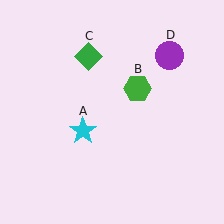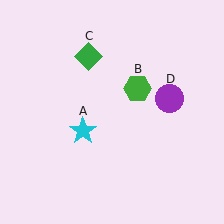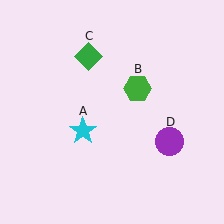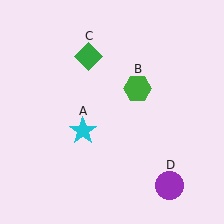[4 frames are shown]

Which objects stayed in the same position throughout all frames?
Cyan star (object A) and green hexagon (object B) and green diamond (object C) remained stationary.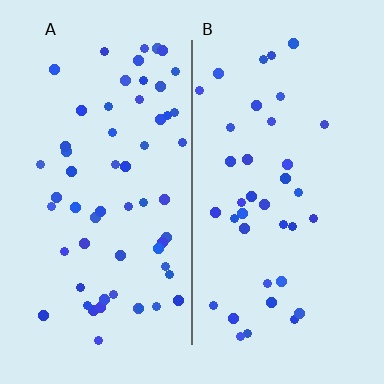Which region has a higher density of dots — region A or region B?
A (the left).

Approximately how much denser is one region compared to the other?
Approximately 1.6× — region A over region B.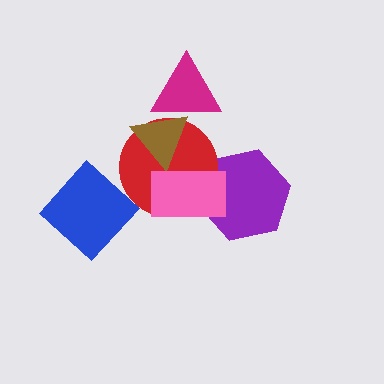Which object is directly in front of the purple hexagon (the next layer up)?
The red circle is directly in front of the purple hexagon.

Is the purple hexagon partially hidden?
Yes, it is partially covered by another shape.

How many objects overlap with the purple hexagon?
2 objects overlap with the purple hexagon.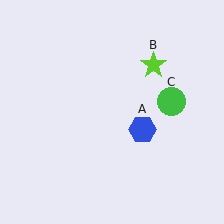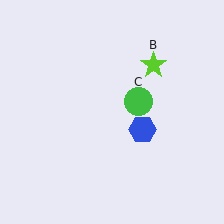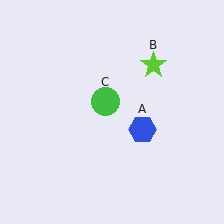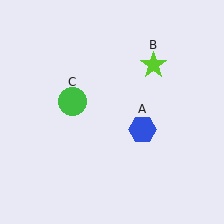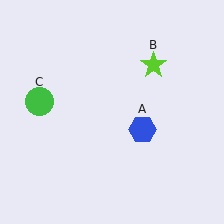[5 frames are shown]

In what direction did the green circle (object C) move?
The green circle (object C) moved left.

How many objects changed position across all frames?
1 object changed position: green circle (object C).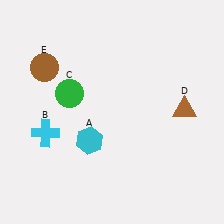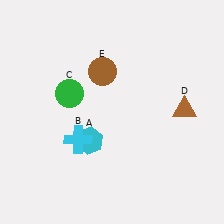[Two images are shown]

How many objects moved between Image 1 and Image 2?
2 objects moved between the two images.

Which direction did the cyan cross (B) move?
The cyan cross (B) moved right.